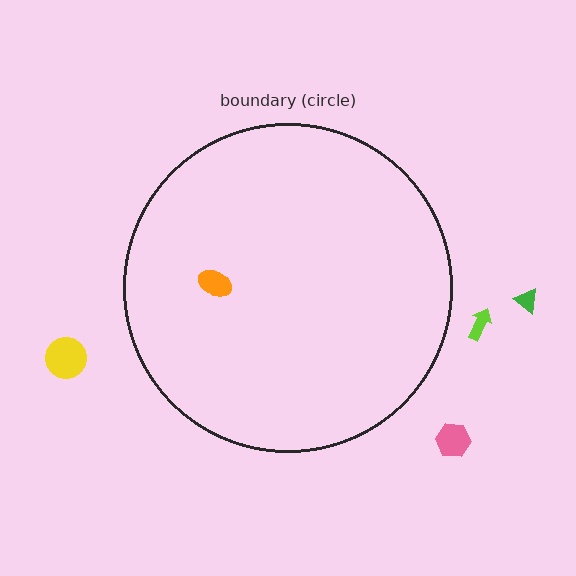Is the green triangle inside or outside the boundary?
Outside.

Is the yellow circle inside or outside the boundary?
Outside.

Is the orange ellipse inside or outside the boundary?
Inside.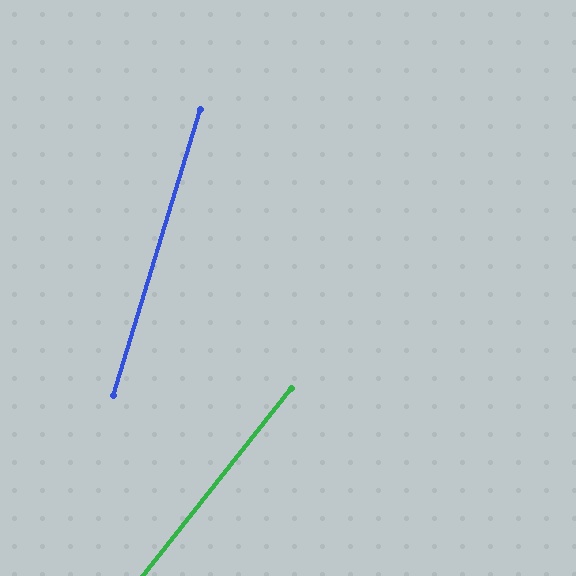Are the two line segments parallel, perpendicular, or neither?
Neither parallel nor perpendicular — they differ by about 21°.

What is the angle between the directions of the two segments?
Approximately 21 degrees.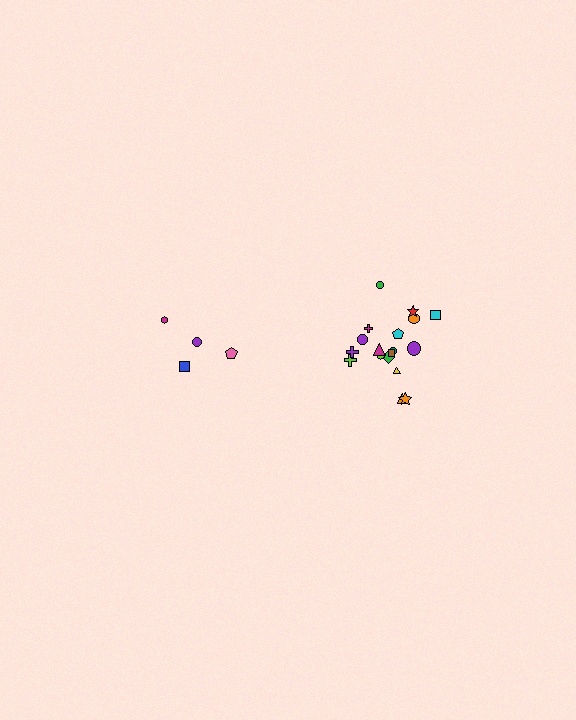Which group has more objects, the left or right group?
The right group.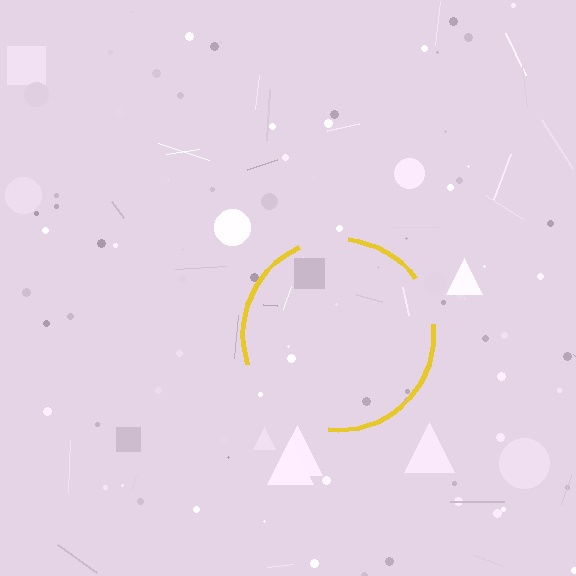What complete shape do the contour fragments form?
The contour fragments form a circle.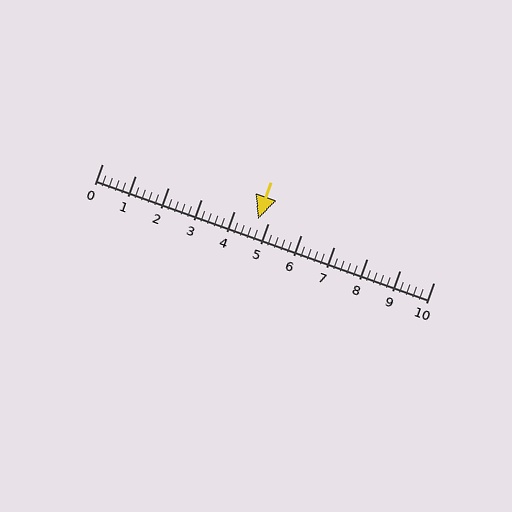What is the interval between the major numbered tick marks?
The major tick marks are spaced 1 units apart.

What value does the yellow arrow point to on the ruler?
The yellow arrow points to approximately 4.7.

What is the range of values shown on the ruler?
The ruler shows values from 0 to 10.